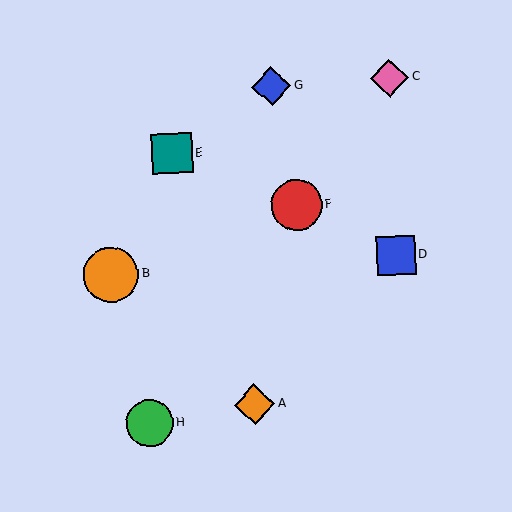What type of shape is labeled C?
Shape C is a pink diamond.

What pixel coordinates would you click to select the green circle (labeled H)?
Click at (150, 423) to select the green circle H.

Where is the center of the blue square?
The center of the blue square is at (396, 255).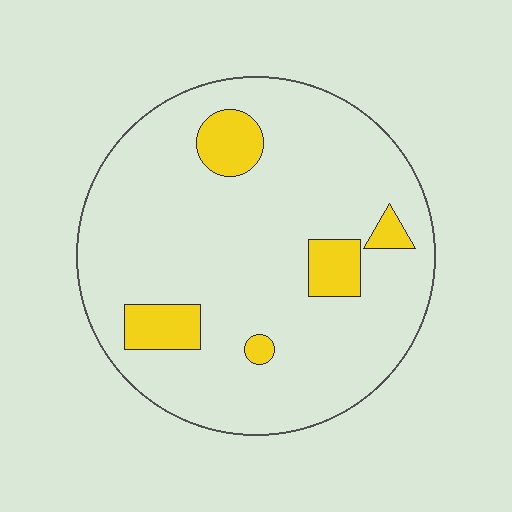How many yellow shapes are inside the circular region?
5.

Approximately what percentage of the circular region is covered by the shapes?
Approximately 10%.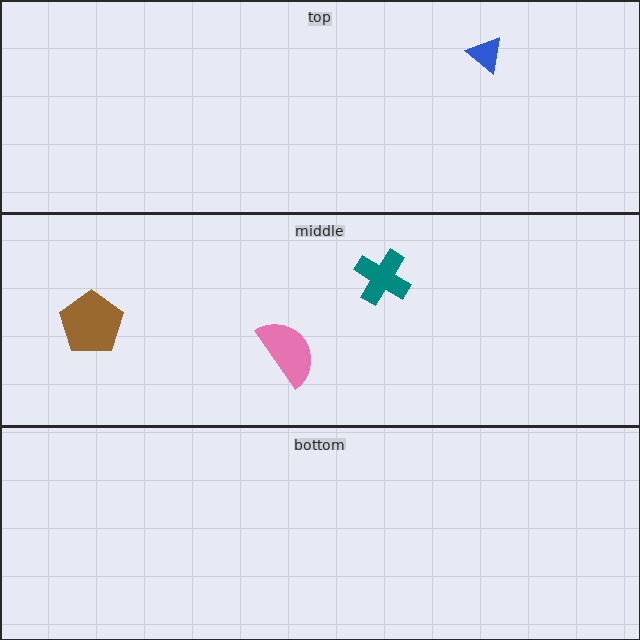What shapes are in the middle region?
The pink semicircle, the brown pentagon, the teal cross.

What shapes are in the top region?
The blue triangle.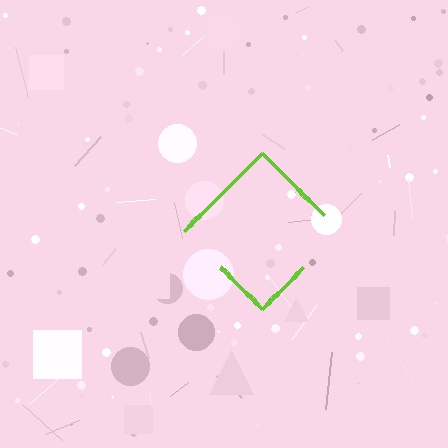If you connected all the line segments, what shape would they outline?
They would outline a diamond.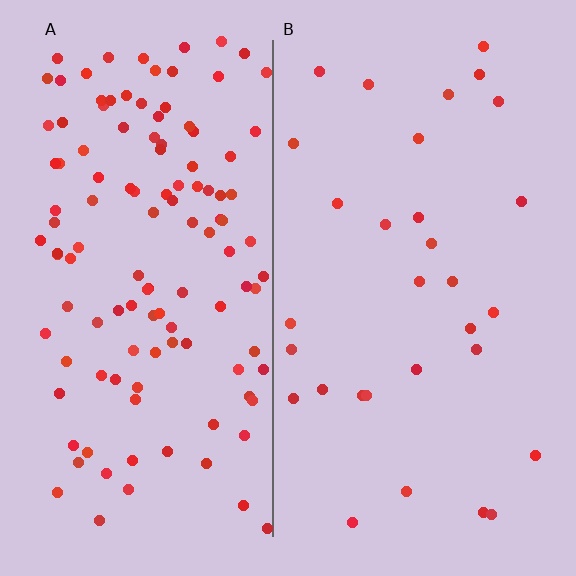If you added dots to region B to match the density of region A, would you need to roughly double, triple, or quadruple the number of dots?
Approximately quadruple.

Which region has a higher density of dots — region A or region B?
A (the left).